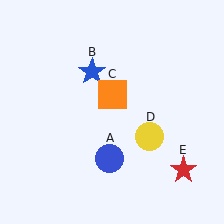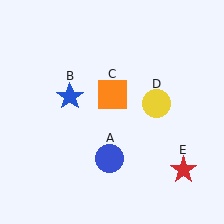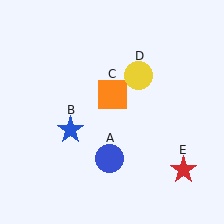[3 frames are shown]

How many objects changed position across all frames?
2 objects changed position: blue star (object B), yellow circle (object D).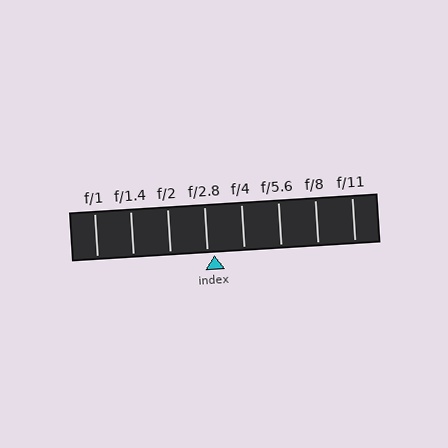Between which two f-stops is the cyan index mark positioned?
The index mark is between f/2.8 and f/4.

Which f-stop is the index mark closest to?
The index mark is closest to f/2.8.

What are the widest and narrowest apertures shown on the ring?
The widest aperture shown is f/1 and the narrowest is f/11.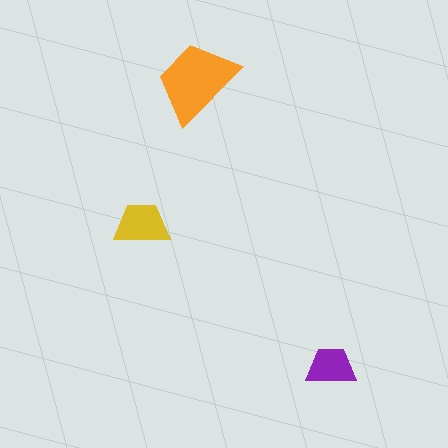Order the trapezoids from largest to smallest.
the orange one, the yellow one, the purple one.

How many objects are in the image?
There are 3 objects in the image.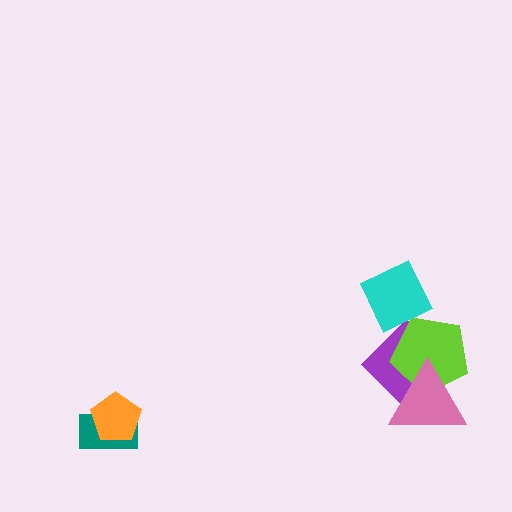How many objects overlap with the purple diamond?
3 objects overlap with the purple diamond.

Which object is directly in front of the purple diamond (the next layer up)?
The lime pentagon is directly in front of the purple diamond.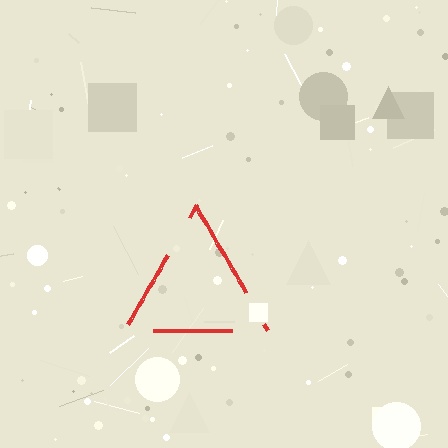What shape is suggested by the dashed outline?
The dashed outline suggests a triangle.